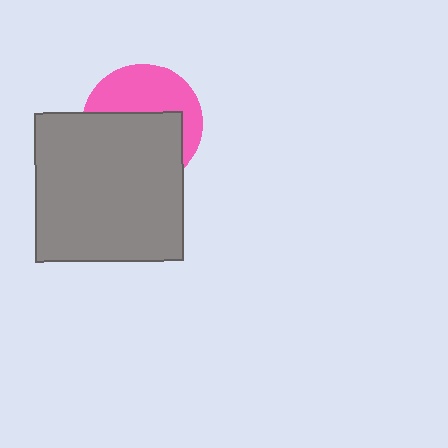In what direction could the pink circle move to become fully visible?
The pink circle could move up. That would shift it out from behind the gray square entirely.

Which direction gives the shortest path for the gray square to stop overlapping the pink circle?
Moving down gives the shortest separation.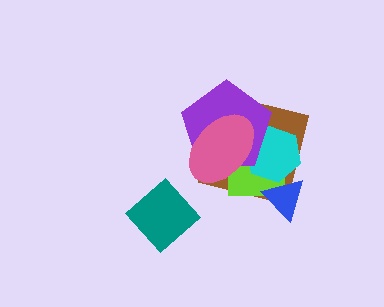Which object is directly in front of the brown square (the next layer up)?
The lime square is directly in front of the brown square.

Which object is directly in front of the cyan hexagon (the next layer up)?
The purple pentagon is directly in front of the cyan hexagon.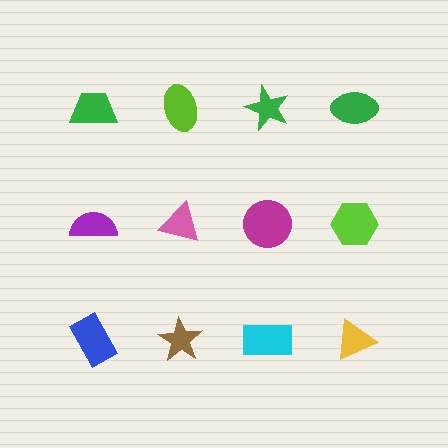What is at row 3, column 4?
A yellow triangle.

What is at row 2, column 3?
A magenta circle.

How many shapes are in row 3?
4 shapes.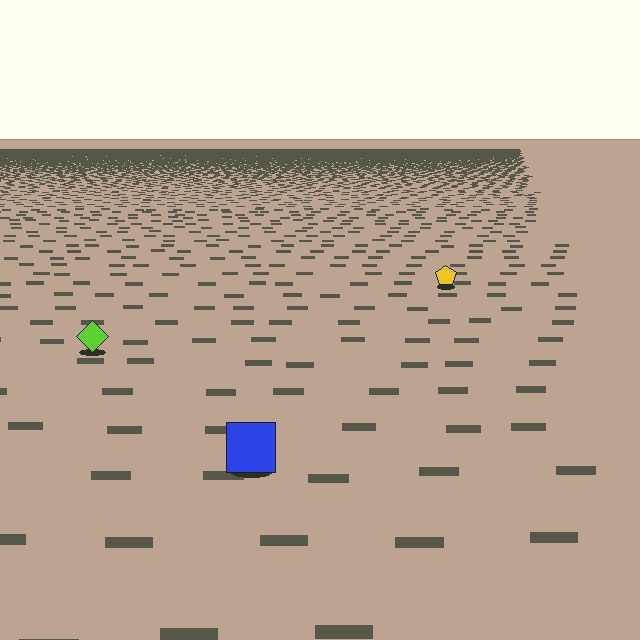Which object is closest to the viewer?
The blue square is closest. The texture marks near it are larger and more spread out.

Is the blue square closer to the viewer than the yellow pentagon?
Yes. The blue square is closer — you can tell from the texture gradient: the ground texture is coarser near it.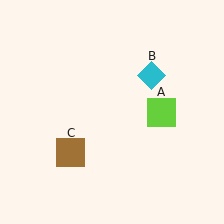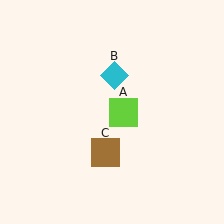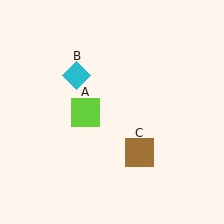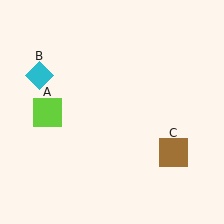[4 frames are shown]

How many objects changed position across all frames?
3 objects changed position: lime square (object A), cyan diamond (object B), brown square (object C).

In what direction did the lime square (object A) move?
The lime square (object A) moved left.